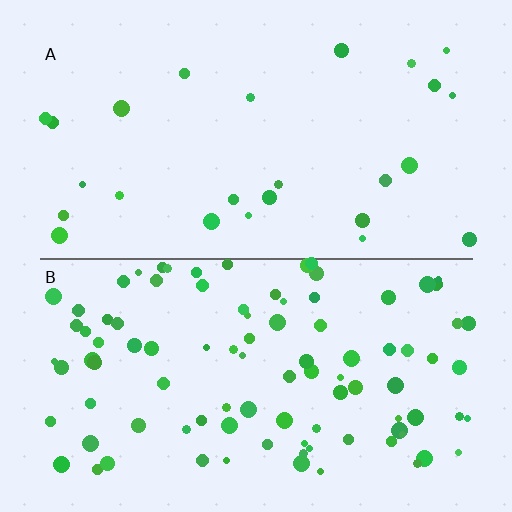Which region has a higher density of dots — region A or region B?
B (the bottom).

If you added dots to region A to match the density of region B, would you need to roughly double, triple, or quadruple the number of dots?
Approximately quadruple.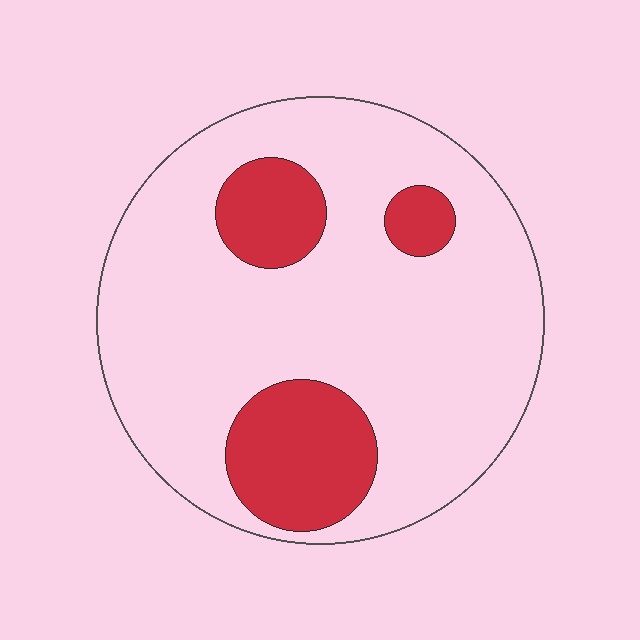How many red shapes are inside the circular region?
3.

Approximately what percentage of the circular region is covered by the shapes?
Approximately 20%.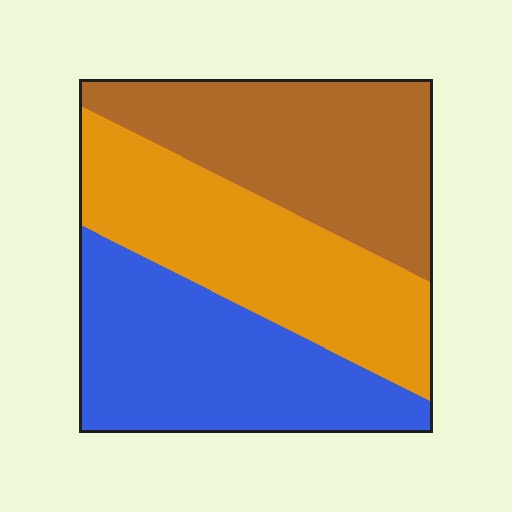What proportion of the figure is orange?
Orange covers about 35% of the figure.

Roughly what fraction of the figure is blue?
Blue covers about 35% of the figure.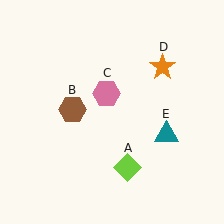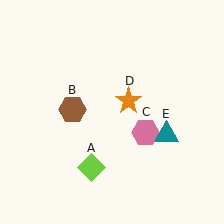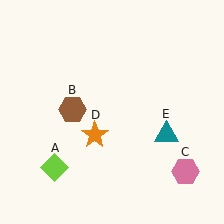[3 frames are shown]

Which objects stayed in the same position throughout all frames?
Brown hexagon (object B) and teal triangle (object E) remained stationary.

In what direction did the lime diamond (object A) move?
The lime diamond (object A) moved left.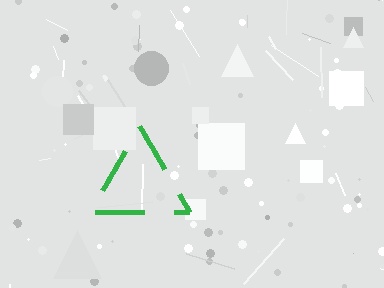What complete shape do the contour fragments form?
The contour fragments form a triangle.